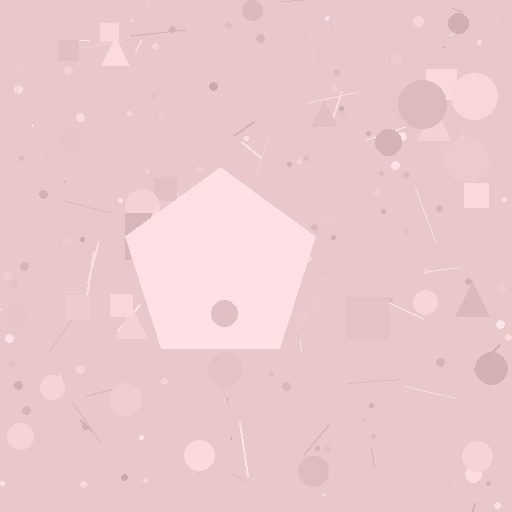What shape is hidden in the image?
A pentagon is hidden in the image.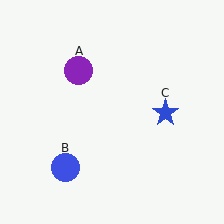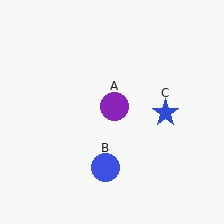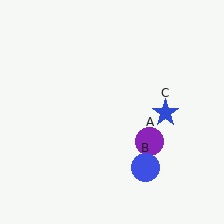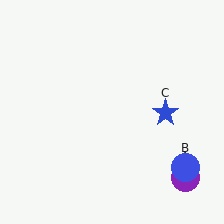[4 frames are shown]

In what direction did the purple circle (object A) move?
The purple circle (object A) moved down and to the right.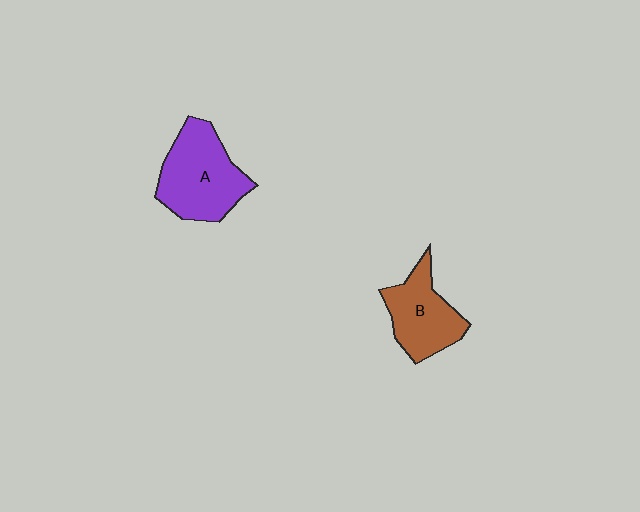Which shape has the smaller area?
Shape B (brown).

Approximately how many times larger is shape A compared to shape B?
Approximately 1.3 times.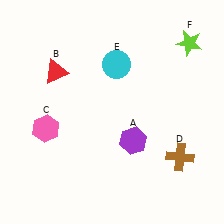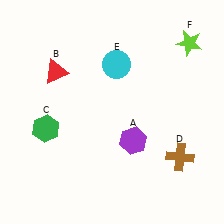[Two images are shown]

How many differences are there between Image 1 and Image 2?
There is 1 difference between the two images.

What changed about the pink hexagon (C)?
In Image 1, C is pink. In Image 2, it changed to green.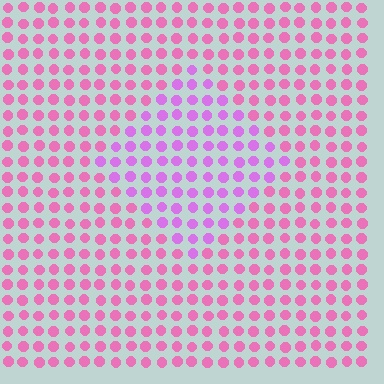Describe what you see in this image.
The image is filled with small pink elements in a uniform arrangement. A diamond-shaped region is visible where the elements are tinted to a slightly different hue, forming a subtle color boundary.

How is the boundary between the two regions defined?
The boundary is defined purely by a slight shift in hue (about 33 degrees). Spacing, size, and orientation are identical on both sides.